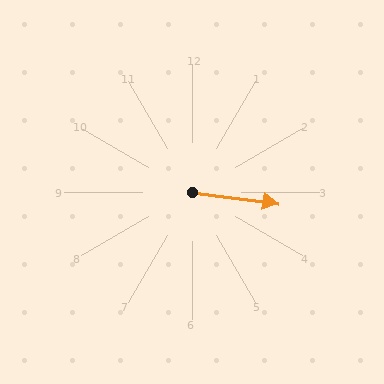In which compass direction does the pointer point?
East.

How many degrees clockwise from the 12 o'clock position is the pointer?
Approximately 97 degrees.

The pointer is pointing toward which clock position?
Roughly 3 o'clock.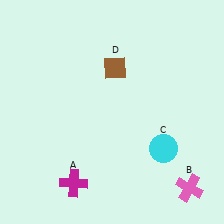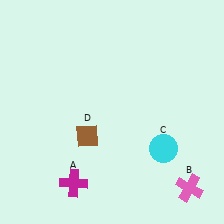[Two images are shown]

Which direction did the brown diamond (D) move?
The brown diamond (D) moved down.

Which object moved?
The brown diamond (D) moved down.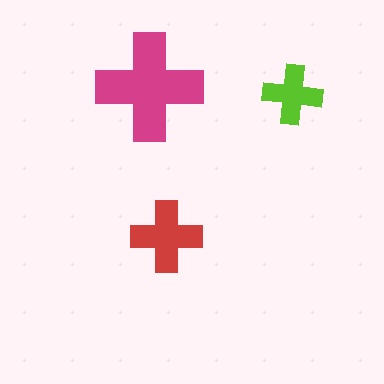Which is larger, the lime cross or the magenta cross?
The magenta one.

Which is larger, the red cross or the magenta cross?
The magenta one.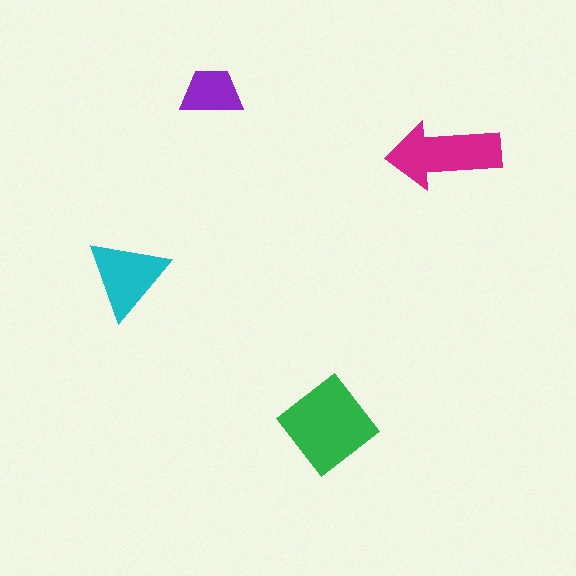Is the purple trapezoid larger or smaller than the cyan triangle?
Smaller.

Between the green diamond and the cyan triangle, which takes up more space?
The green diamond.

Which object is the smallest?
The purple trapezoid.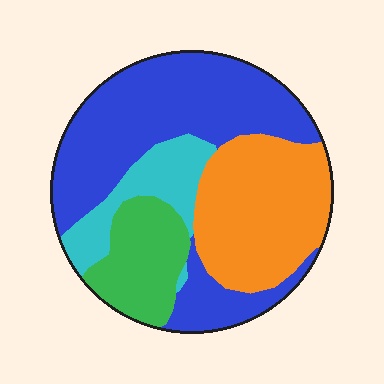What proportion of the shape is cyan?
Cyan takes up less than a sixth of the shape.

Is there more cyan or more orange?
Orange.